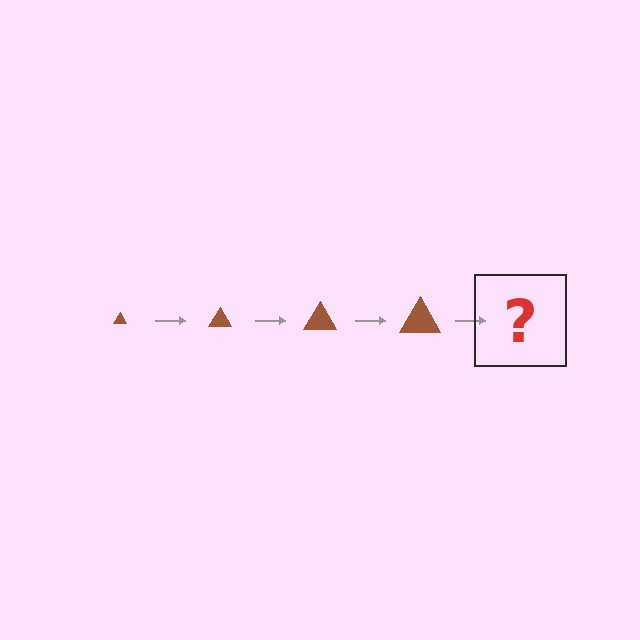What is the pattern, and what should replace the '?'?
The pattern is that the triangle gets progressively larger each step. The '?' should be a brown triangle, larger than the previous one.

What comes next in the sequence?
The next element should be a brown triangle, larger than the previous one.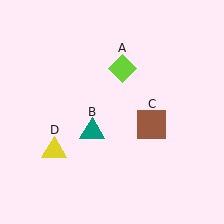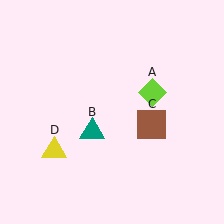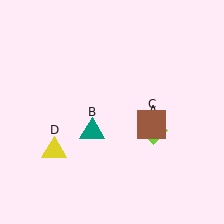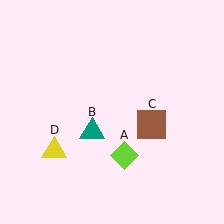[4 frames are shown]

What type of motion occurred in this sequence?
The lime diamond (object A) rotated clockwise around the center of the scene.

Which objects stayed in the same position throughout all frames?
Teal triangle (object B) and brown square (object C) and yellow triangle (object D) remained stationary.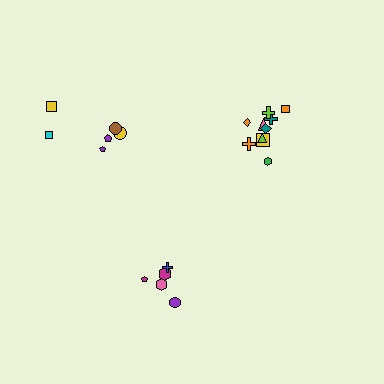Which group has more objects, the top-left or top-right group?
The top-right group.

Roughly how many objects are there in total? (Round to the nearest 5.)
Roughly 20 objects in total.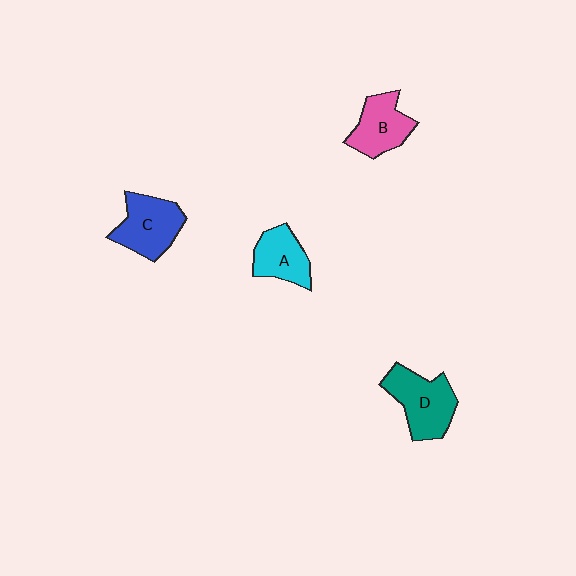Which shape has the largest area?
Shape D (teal).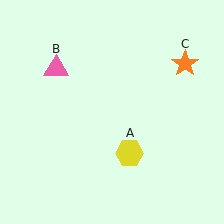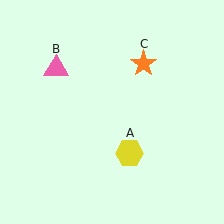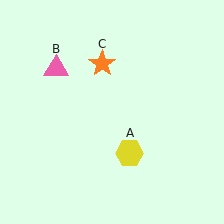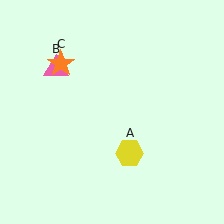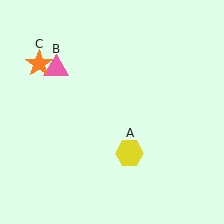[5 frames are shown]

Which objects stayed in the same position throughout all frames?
Yellow hexagon (object A) and pink triangle (object B) remained stationary.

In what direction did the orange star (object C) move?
The orange star (object C) moved left.